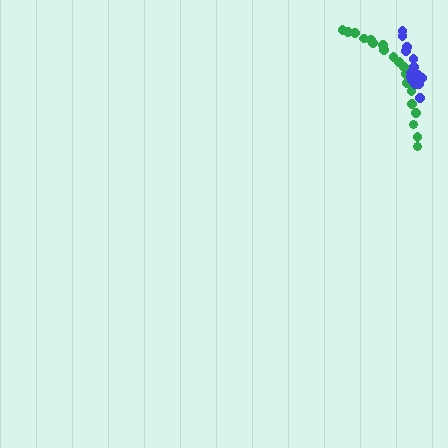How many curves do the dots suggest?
There are 2 distinct paths.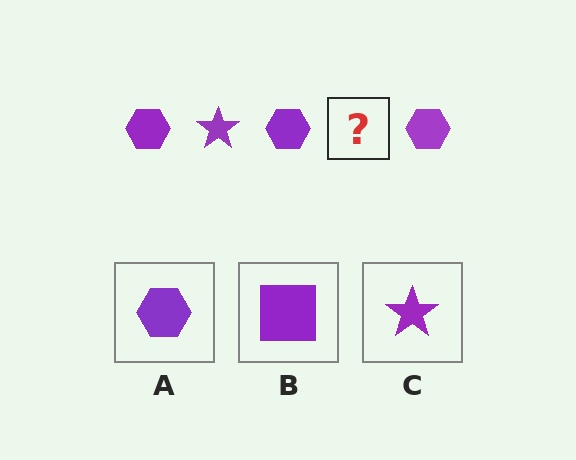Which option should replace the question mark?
Option C.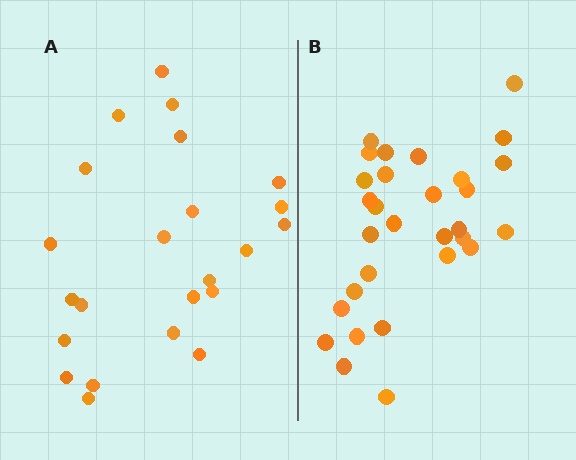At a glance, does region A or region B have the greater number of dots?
Region B (the right region) has more dots.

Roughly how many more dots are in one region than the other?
Region B has roughly 8 or so more dots than region A.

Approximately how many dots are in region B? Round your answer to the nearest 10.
About 30 dots.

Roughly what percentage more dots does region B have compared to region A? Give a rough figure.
About 30% more.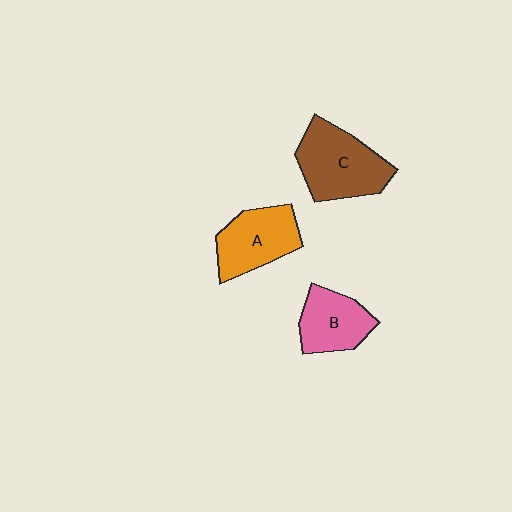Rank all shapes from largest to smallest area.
From largest to smallest: C (brown), A (orange), B (pink).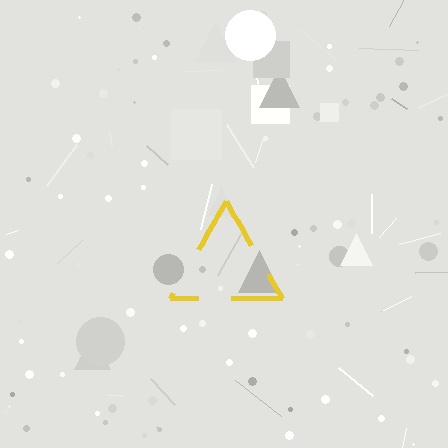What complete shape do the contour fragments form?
The contour fragments form a triangle.